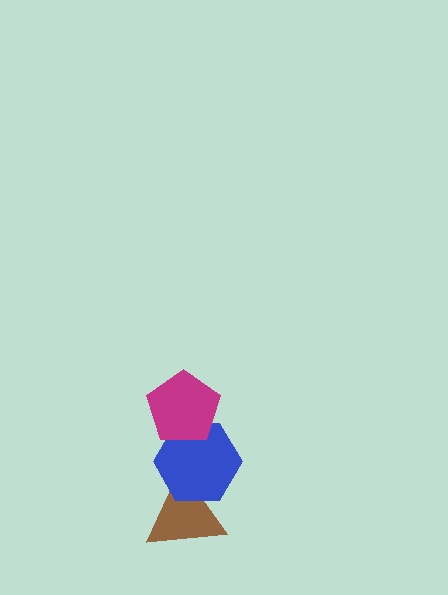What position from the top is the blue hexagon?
The blue hexagon is 2nd from the top.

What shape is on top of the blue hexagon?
The magenta pentagon is on top of the blue hexagon.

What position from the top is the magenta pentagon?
The magenta pentagon is 1st from the top.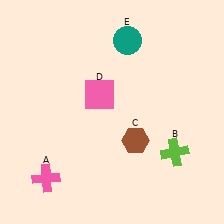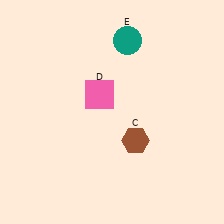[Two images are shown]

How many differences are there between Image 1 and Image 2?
There are 2 differences between the two images.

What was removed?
The pink cross (A), the lime cross (B) were removed in Image 2.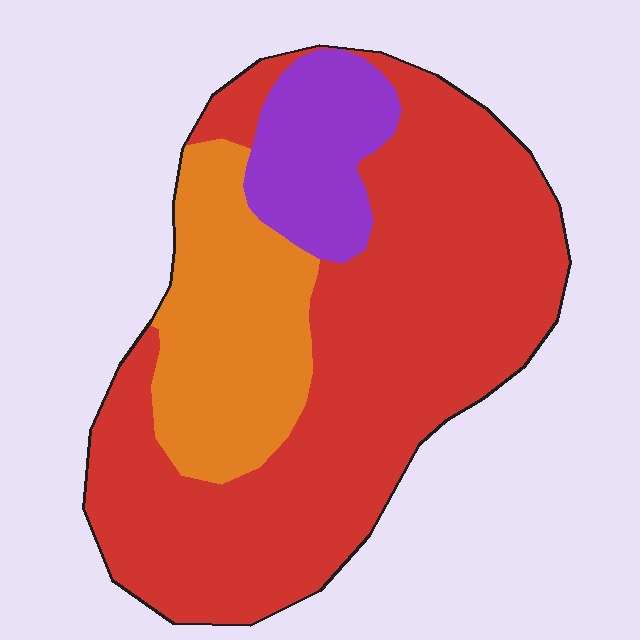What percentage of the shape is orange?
Orange takes up about one fifth (1/5) of the shape.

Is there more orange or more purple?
Orange.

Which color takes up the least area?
Purple, at roughly 15%.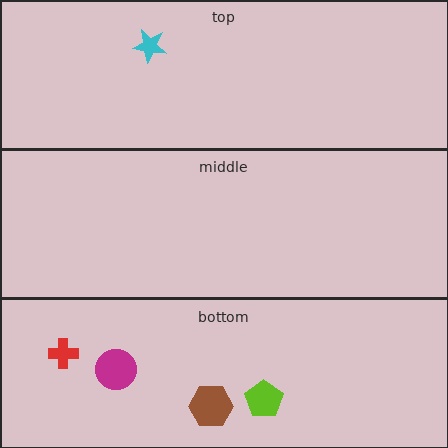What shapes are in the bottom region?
The magenta circle, the lime pentagon, the red cross, the brown hexagon.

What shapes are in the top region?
The cyan star.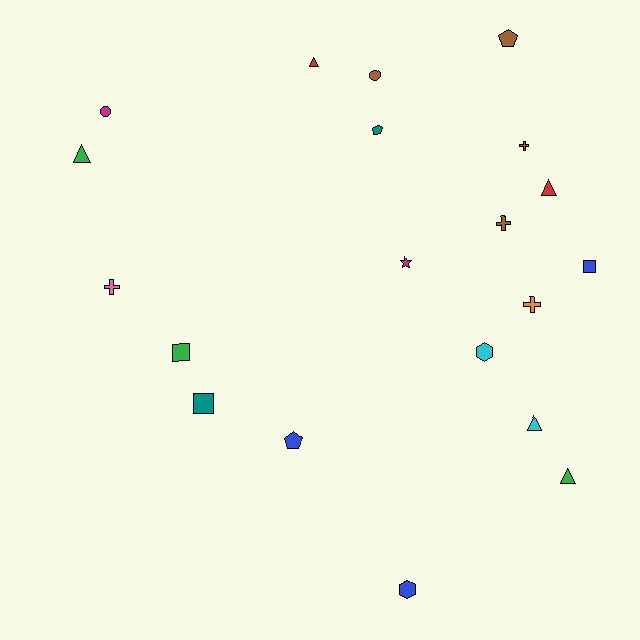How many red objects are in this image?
There are 2 red objects.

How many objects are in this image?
There are 20 objects.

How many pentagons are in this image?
There are 3 pentagons.